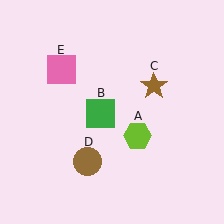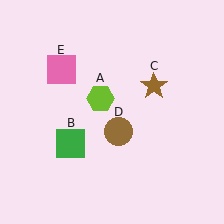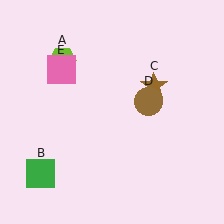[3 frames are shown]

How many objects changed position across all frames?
3 objects changed position: lime hexagon (object A), green square (object B), brown circle (object D).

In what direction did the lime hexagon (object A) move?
The lime hexagon (object A) moved up and to the left.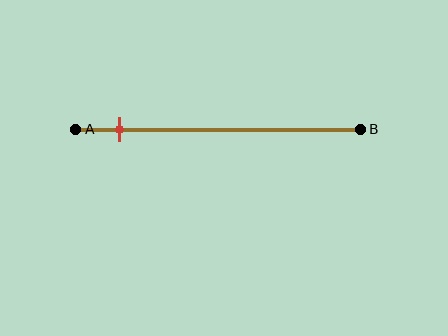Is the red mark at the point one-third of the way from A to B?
No, the mark is at about 15% from A, not at the 33% one-third point.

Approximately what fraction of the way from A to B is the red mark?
The red mark is approximately 15% of the way from A to B.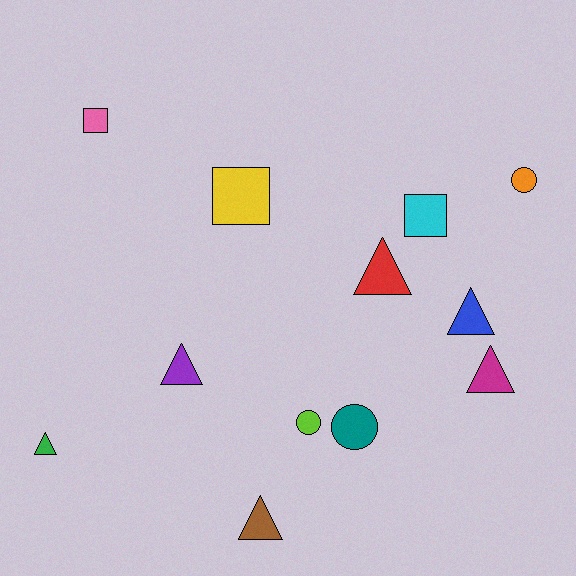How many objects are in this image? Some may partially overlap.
There are 12 objects.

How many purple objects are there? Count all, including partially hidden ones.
There is 1 purple object.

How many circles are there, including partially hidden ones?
There are 3 circles.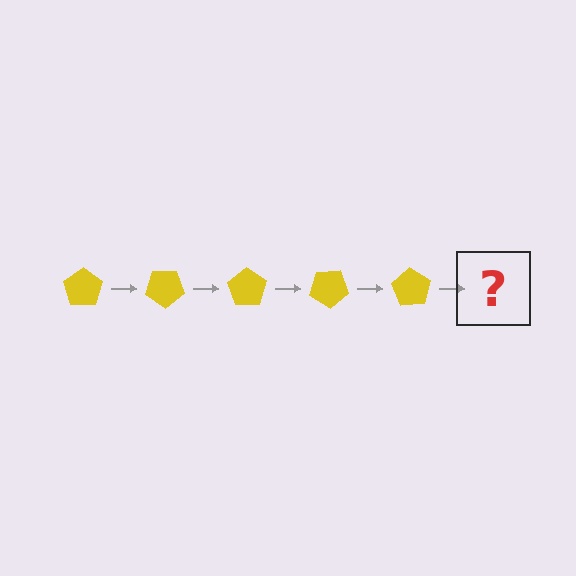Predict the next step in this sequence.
The next step is a yellow pentagon rotated 175 degrees.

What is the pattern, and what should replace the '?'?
The pattern is that the pentagon rotates 35 degrees each step. The '?' should be a yellow pentagon rotated 175 degrees.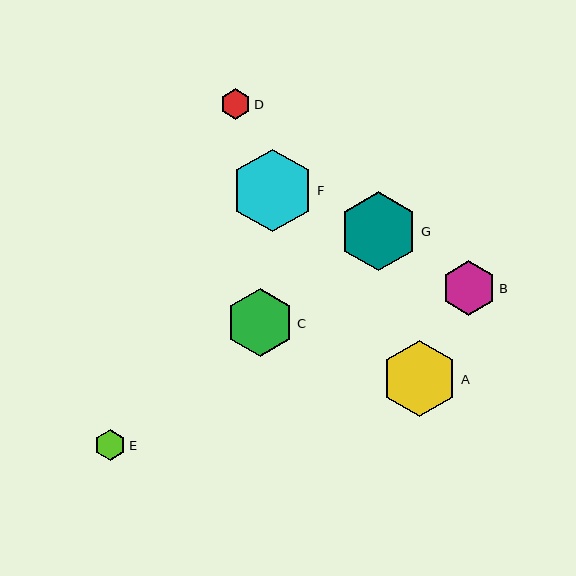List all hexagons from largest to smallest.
From largest to smallest: F, G, A, C, B, E, D.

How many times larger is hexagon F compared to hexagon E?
Hexagon F is approximately 2.6 times the size of hexagon E.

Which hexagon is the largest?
Hexagon F is the largest with a size of approximately 83 pixels.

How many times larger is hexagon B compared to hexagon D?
Hexagon B is approximately 1.8 times the size of hexagon D.